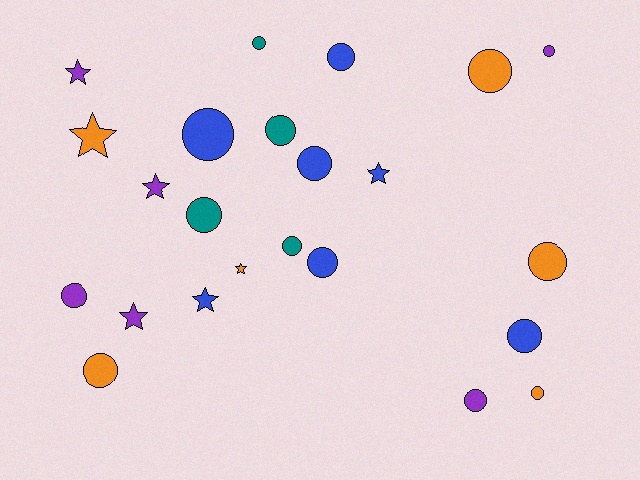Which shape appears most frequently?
Circle, with 16 objects.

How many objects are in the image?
There are 23 objects.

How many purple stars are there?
There are 3 purple stars.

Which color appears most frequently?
Blue, with 7 objects.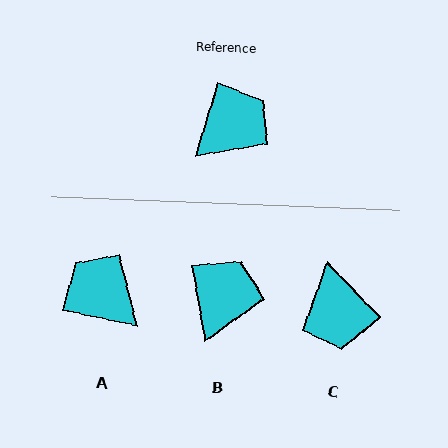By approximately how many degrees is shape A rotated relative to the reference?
Approximately 96 degrees counter-clockwise.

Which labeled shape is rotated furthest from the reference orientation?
C, about 119 degrees away.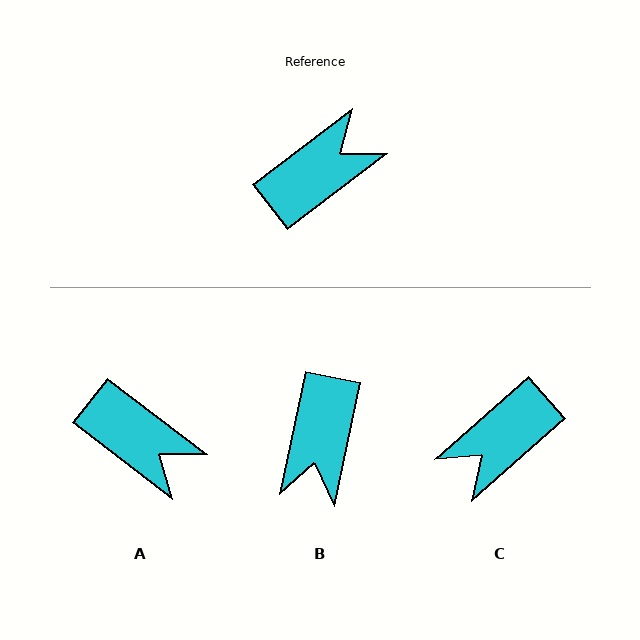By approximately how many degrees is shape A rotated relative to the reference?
Approximately 75 degrees clockwise.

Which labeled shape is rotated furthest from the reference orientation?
C, about 176 degrees away.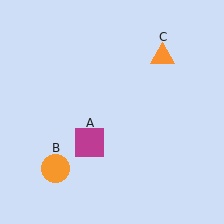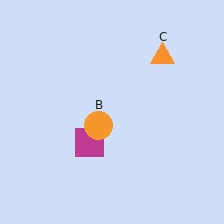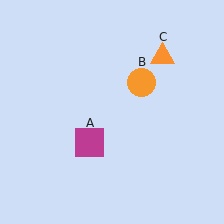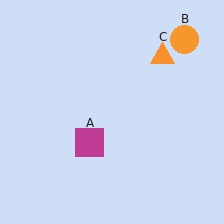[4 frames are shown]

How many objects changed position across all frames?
1 object changed position: orange circle (object B).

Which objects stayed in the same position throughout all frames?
Magenta square (object A) and orange triangle (object C) remained stationary.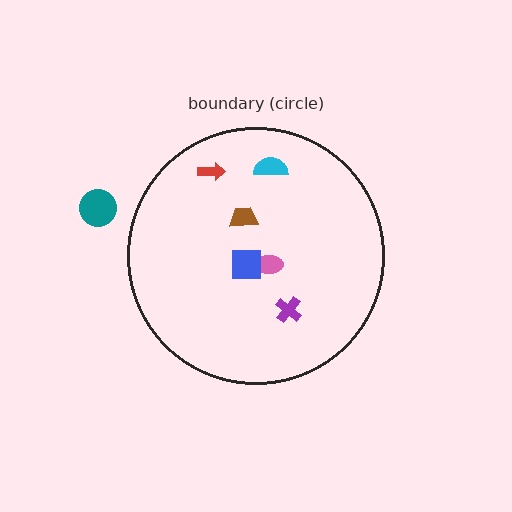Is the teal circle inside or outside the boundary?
Outside.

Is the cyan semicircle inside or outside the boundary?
Inside.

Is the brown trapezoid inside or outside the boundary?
Inside.